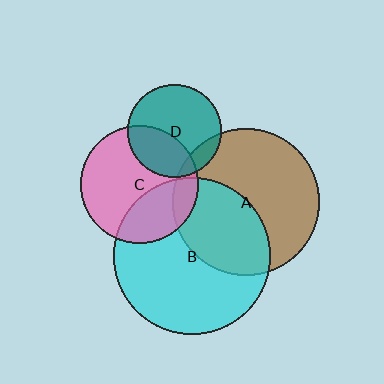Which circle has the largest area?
Circle B (cyan).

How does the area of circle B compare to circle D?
Approximately 2.8 times.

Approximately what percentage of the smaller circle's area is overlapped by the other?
Approximately 30%.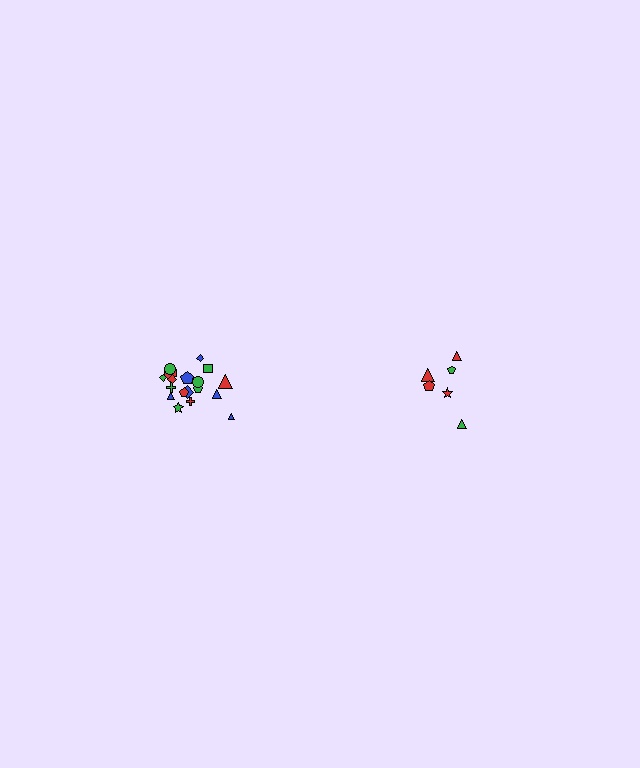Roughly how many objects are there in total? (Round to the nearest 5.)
Roughly 25 objects in total.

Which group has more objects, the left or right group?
The left group.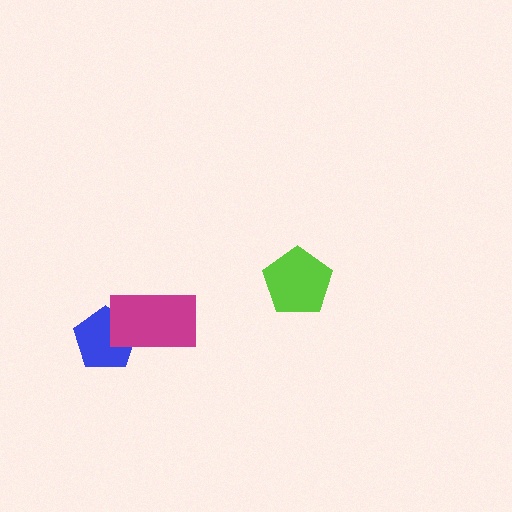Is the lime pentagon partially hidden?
No, no other shape covers it.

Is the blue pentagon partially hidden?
Yes, it is partially covered by another shape.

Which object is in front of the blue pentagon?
The magenta rectangle is in front of the blue pentagon.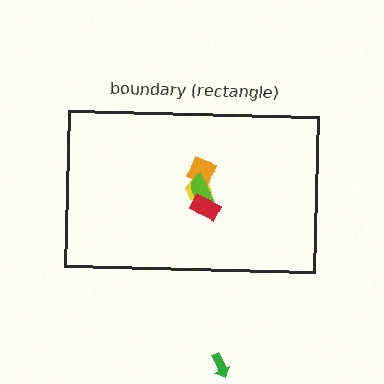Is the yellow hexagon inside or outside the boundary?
Inside.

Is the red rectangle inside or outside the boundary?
Inside.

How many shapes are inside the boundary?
4 inside, 1 outside.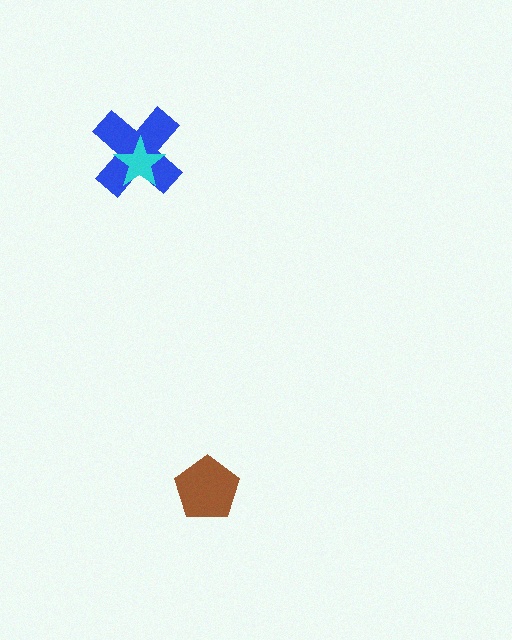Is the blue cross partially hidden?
Yes, it is partially covered by another shape.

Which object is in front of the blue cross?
The cyan star is in front of the blue cross.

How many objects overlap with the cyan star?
1 object overlaps with the cyan star.